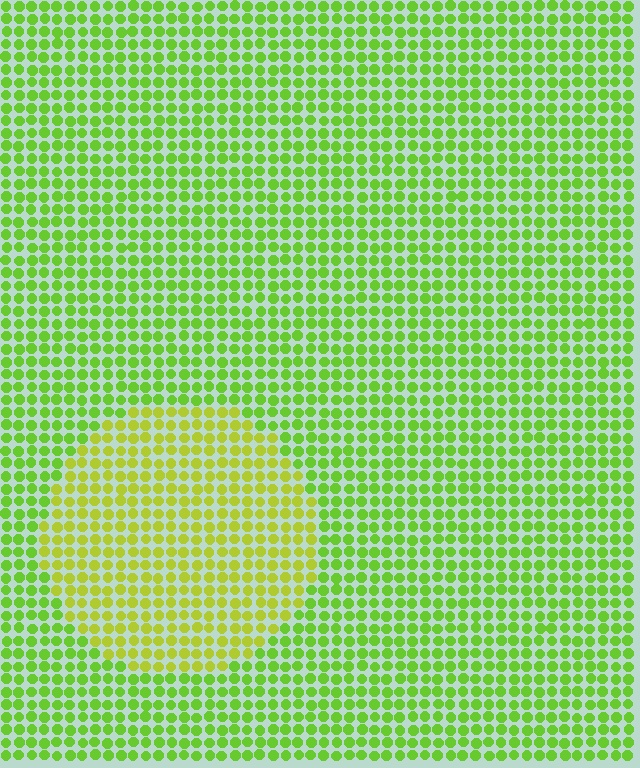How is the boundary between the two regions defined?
The boundary is defined purely by a slight shift in hue (about 28 degrees). Spacing, size, and orientation are identical on both sides.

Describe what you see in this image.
The image is filled with small lime elements in a uniform arrangement. A circle-shaped region is visible where the elements are tinted to a slightly different hue, forming a subtle color boundary.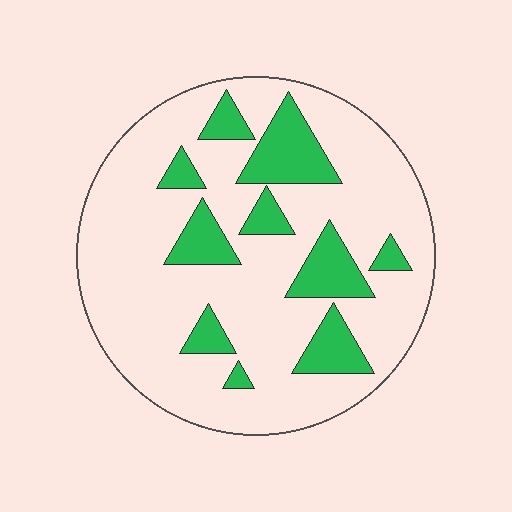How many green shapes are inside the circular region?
10.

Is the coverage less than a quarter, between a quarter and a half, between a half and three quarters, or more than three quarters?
Less than a quarter.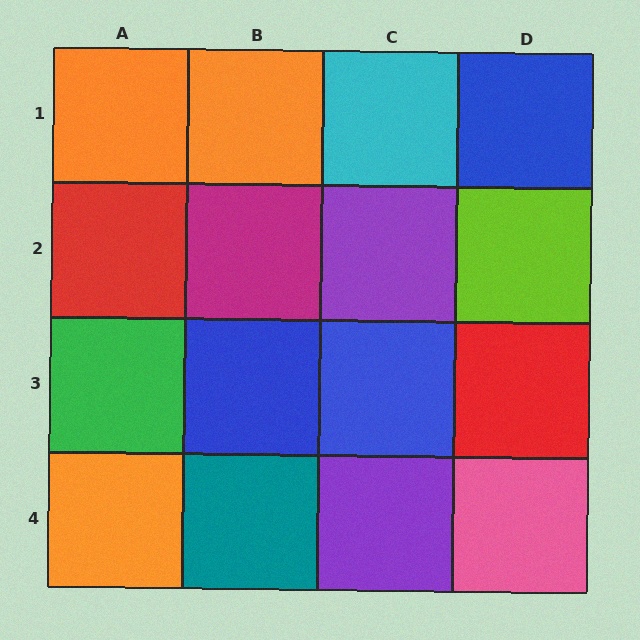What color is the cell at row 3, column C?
Blue.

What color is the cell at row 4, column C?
Purple.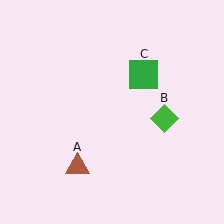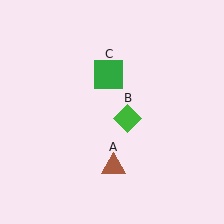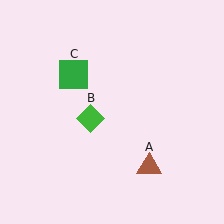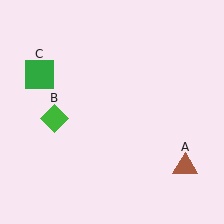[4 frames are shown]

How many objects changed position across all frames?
3 objects changed position: brown triangle (object A), green diamond (object B), green square (object C).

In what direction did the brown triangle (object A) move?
The brown triangle (object A) moved right.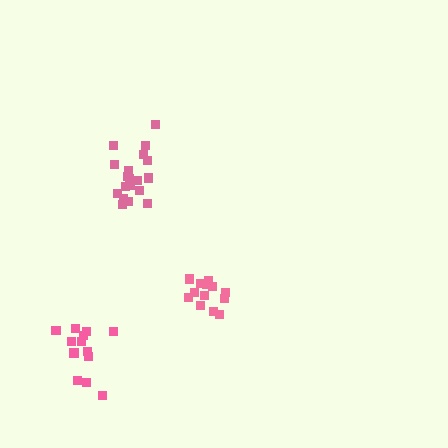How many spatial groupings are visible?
There are 3 spatial groupings.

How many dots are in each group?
Group 1: 13 dots, Group 2: 13 dots, Group 3: 19 dots (45 total).